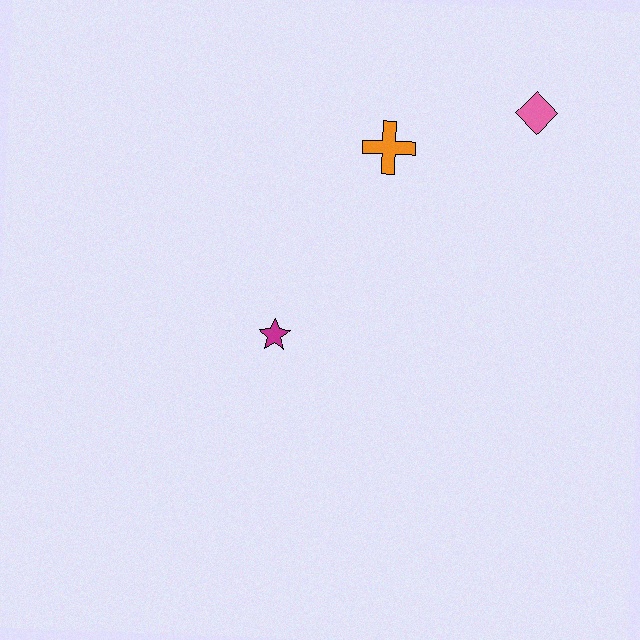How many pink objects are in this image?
There is 1 pink object.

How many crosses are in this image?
There is 1 cross.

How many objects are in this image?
There are 3 objects.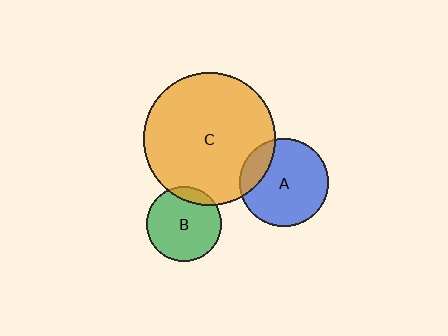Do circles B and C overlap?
Yes.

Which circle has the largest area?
Circle C (orange).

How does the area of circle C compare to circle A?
Approximately 2.3 times.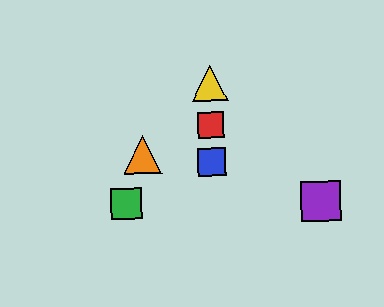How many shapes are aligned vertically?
3 shapes (the red square, the blue square, the yellow triangle) are aligned vertically.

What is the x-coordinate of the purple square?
The purple square is at x≈321.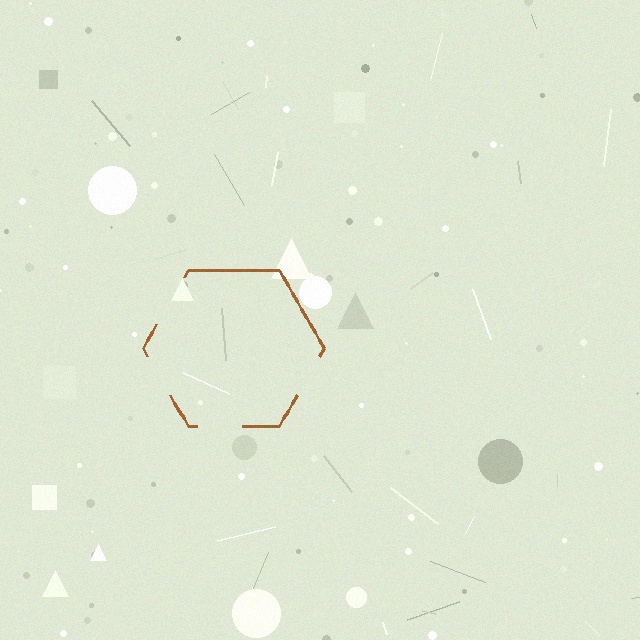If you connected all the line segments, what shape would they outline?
They would outline a hexagon.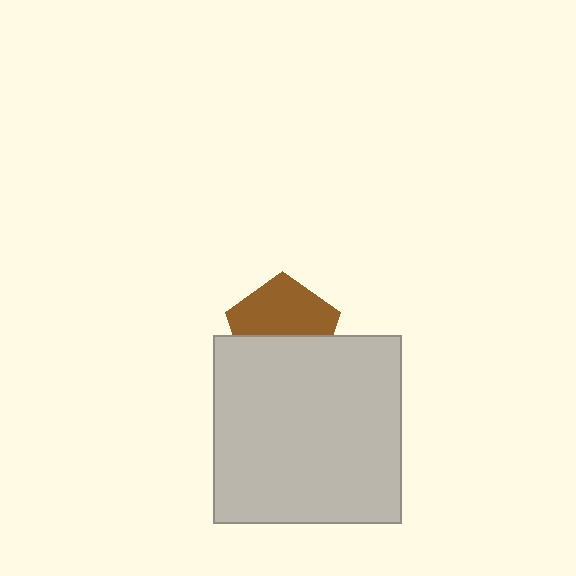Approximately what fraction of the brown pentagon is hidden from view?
Roughly 44% of the brown pentagon is hidden behind the light gray square.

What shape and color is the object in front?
The object in front is a light gray square.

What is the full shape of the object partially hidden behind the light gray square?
The partially hidden object is a brown pentagon.